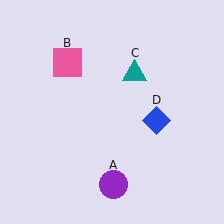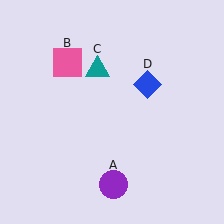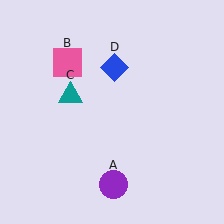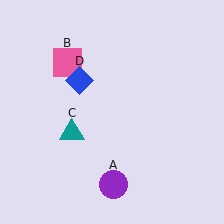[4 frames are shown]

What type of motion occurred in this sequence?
The teal triangle (object C), blue diamond (object D) rotated counterclockwise around the center of the scene.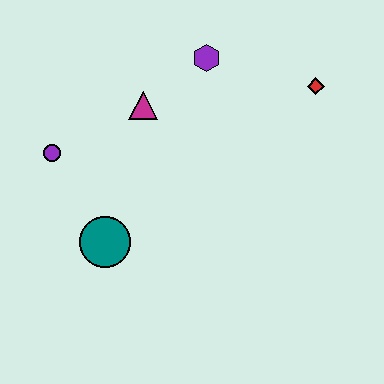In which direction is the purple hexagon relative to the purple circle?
The purple hexagon is to the right of the purple circle.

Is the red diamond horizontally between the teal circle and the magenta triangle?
No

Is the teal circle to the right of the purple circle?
Yes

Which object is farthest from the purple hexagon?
The teal circle is farthest from the purple hexagon.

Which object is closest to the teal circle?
The purple circle is closest to the teal circle.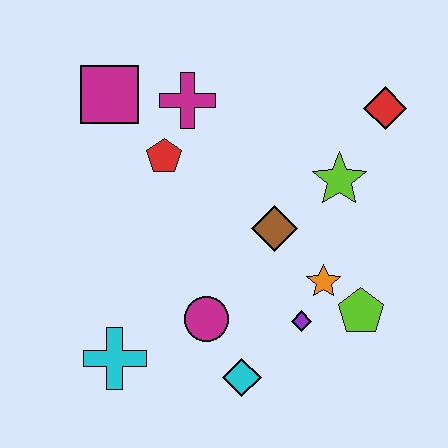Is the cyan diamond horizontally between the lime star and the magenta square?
Yes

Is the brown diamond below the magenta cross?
Yes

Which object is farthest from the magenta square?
The lime pentagon is farthest from the magenta square.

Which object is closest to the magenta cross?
The red pentagon is closest to the magenta cross.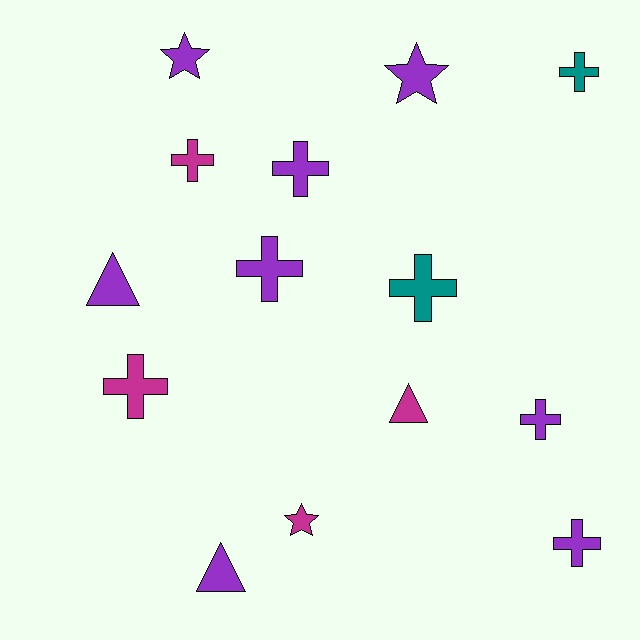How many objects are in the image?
There are 14 objects.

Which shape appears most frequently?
Cross, with 8 objects.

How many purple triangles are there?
There are 2 purple triangles.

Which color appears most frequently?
Purple, with 8 objects.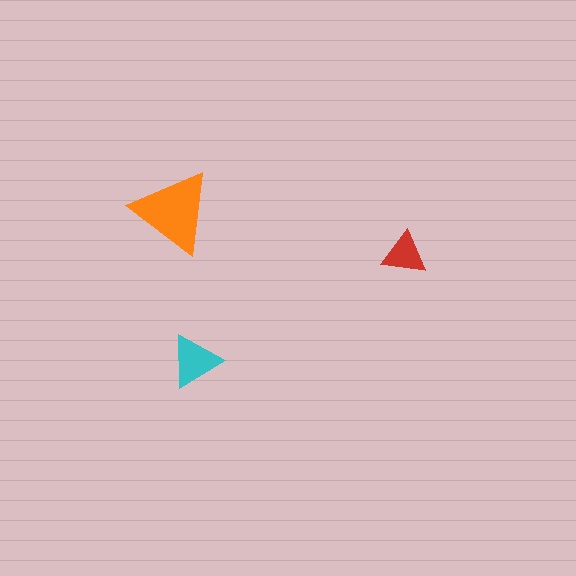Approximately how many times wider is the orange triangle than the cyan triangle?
About 1.5 times wider.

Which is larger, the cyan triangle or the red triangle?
The cyan one.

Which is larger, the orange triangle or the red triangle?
The orange one.